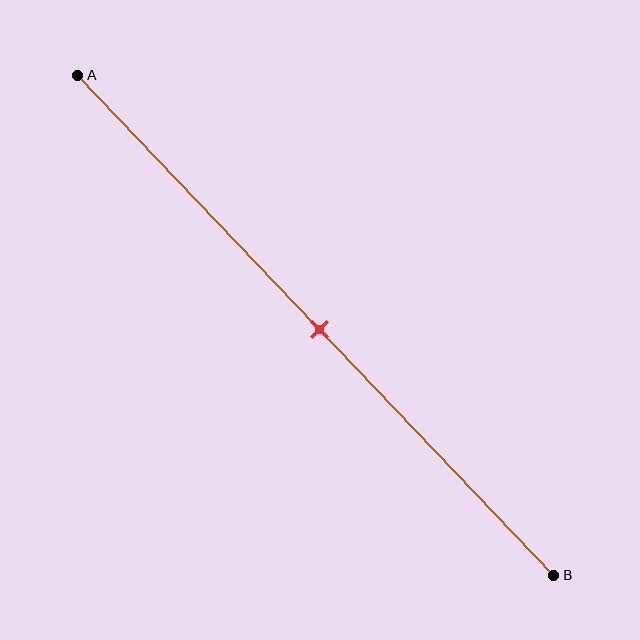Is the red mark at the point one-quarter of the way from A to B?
No, the mark is at about 50% from A, not at the 25% one-quarter point.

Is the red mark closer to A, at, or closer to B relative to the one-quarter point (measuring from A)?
The red mark is closer to point B than the one-quarter point of segment AB.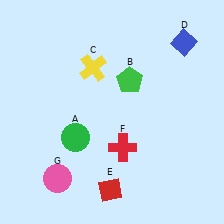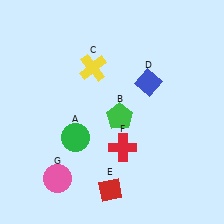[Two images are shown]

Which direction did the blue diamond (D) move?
The blue diamond (D) moved down.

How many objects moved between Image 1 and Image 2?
2 objects moved between the two images.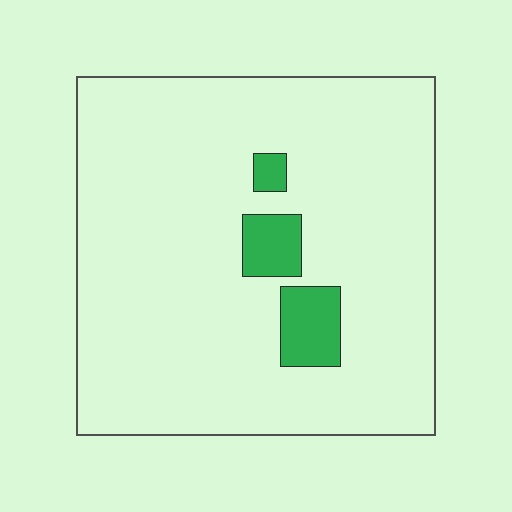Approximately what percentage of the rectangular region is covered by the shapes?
Approximately 10%.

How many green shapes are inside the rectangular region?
3.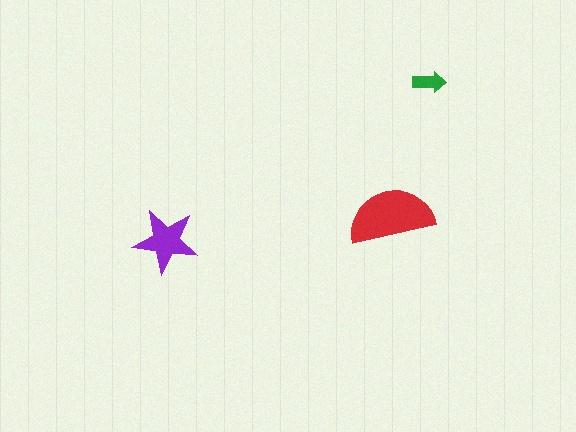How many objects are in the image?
There are 3 objects in the image.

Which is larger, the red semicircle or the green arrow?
The red semicircle.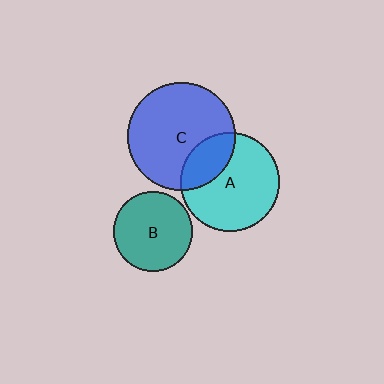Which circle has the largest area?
Circle C (blue).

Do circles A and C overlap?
Yes.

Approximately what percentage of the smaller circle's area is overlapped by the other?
Approximately 25%.